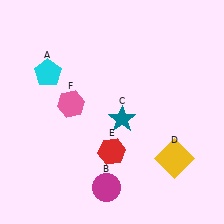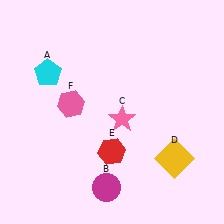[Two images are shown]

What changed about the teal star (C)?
In Image 1, C is teal. In Image 2, it changed to pink.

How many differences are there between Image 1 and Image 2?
There is 1 difference between the two images.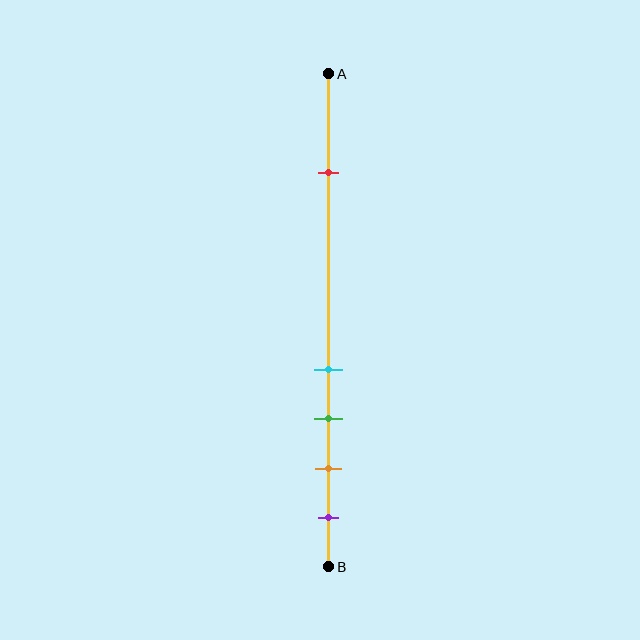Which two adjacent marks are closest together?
The cyan and green marks are the closest adjacent pair.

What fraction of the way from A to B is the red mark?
The red mark is approximately 20% (0.2) of the way from A to B.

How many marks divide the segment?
There are 5 marks dividing the segment.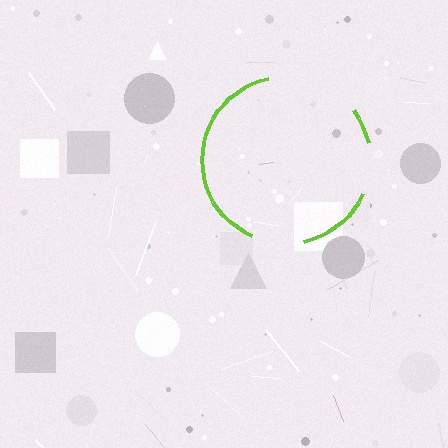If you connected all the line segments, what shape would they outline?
They would outline a circle.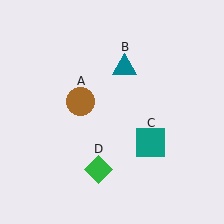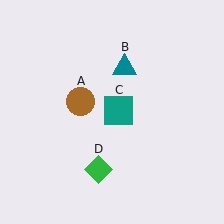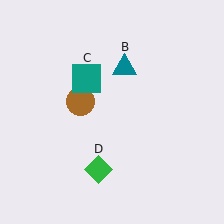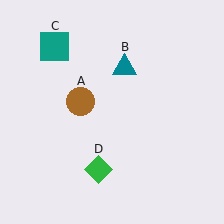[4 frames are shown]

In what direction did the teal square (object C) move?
The teal square (object C) moved up and to the left.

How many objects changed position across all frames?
1 object changed position: teal square (object C).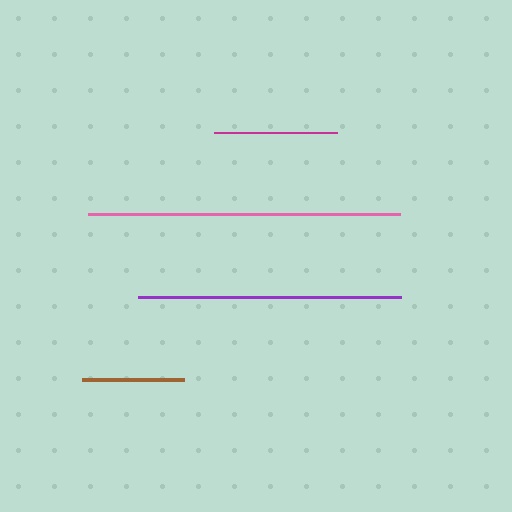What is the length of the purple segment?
The purple segment is approximately 263 pixels long.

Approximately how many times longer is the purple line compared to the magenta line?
The purple line is approximately 2.1 times the length of the magenta line.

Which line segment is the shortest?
The brown line is the shortest at approximately 102 pixels.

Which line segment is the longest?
The pink line is the longest at approximately 313 pixels.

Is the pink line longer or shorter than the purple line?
The pink line is longer than the purple line.